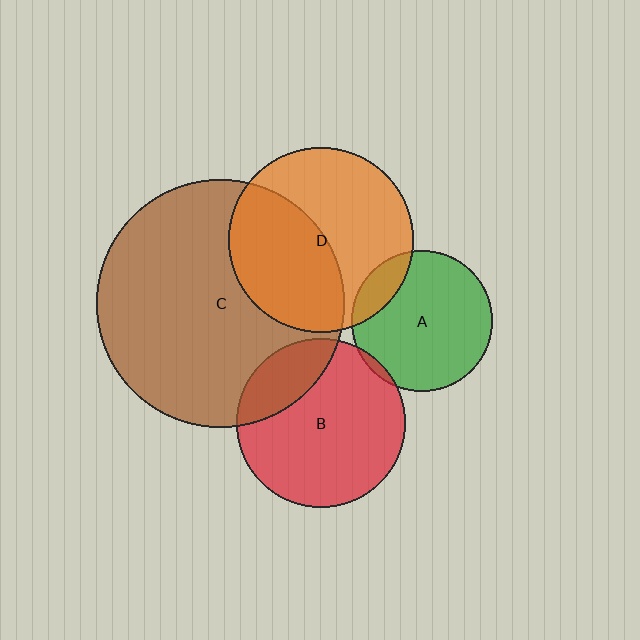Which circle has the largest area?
Circle C (brown).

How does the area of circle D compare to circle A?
Approximately 1.7 times.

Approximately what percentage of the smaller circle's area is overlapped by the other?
Approximately 15%.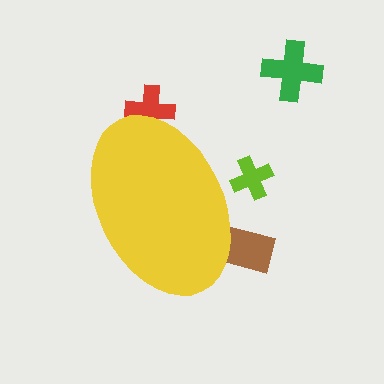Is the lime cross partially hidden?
Yes, the lime cross is partially hidden behind the yellow ellipse.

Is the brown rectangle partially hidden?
Yes, the brown rectangle is partially hidden behind the yellow ellipse.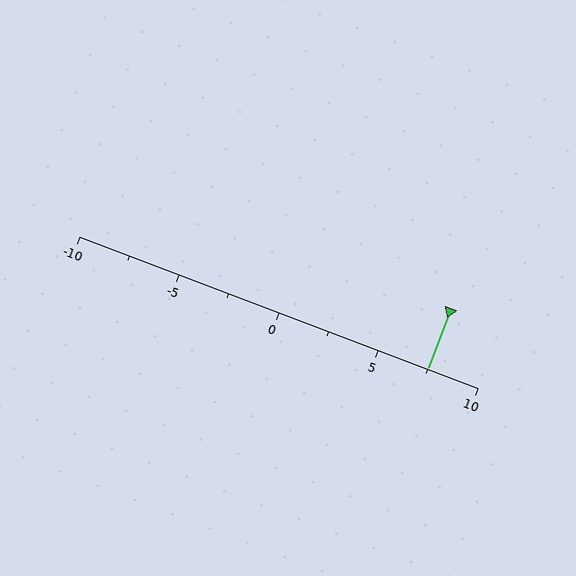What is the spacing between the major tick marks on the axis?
The major ticks are spaced 5 apart.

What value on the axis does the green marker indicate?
The marker indicates approximately 7.5.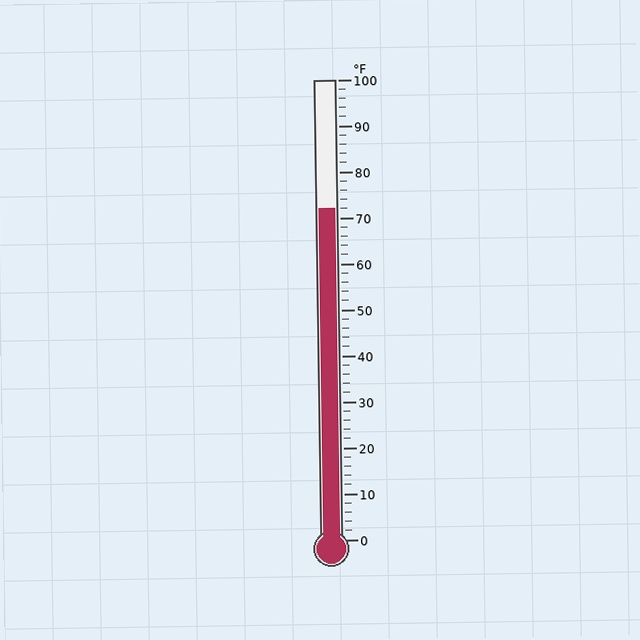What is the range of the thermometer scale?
The thermometer scale ranges from 0°F to 100°F.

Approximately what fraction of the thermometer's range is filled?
The thermometer is filled to approximately 70% of its range.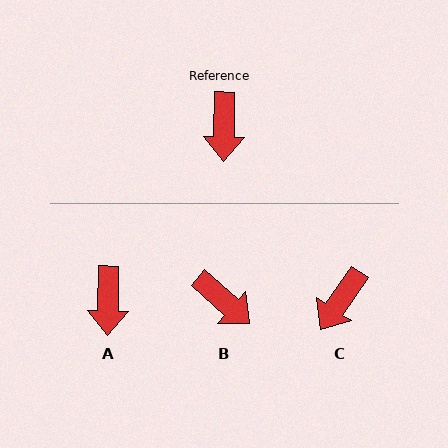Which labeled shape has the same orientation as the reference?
A.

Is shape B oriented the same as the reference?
No, it is off by about 49 degrees.